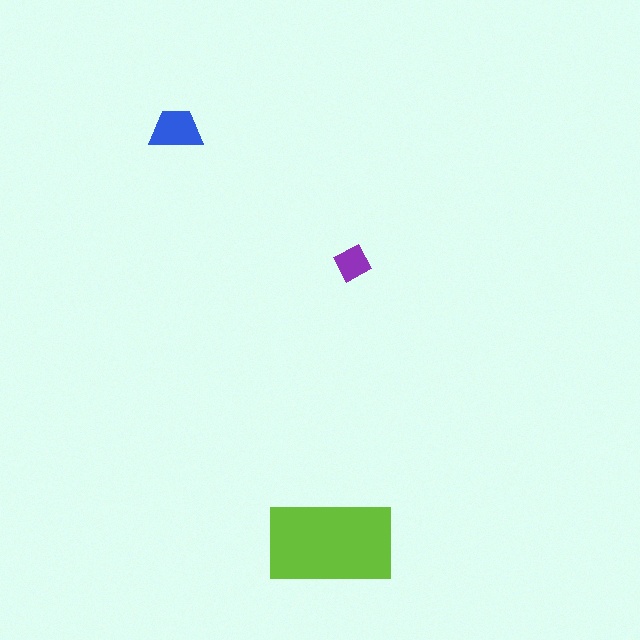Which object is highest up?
The blue trapezoid is topmost.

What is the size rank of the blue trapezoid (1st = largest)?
2nd.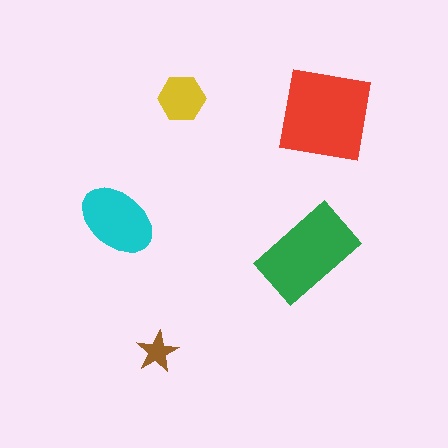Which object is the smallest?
The brown star.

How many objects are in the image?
There are 5 objects in the image.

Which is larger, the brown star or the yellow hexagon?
The yellow hexagon.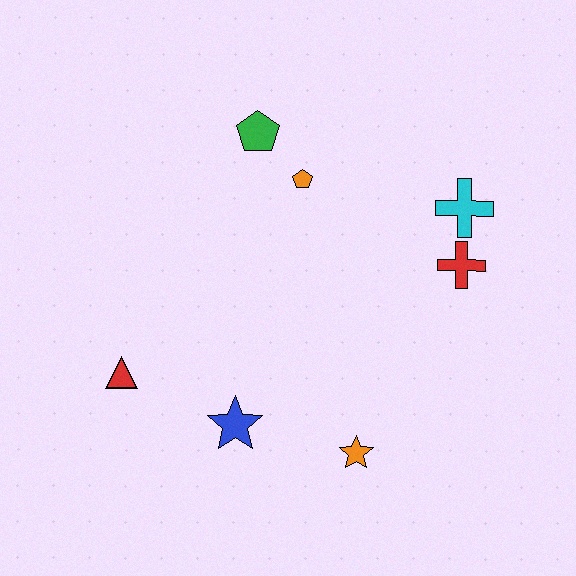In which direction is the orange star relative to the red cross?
The orange star is below the red cross.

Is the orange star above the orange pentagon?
No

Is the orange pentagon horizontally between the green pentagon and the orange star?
Yes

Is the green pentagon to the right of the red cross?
No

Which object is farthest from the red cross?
The red triangle is farthest from the red cross.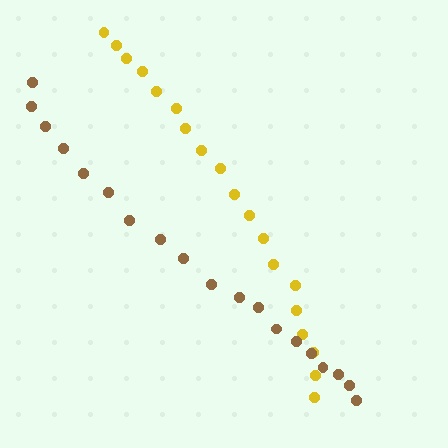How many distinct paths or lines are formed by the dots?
There are 2 distinct paths.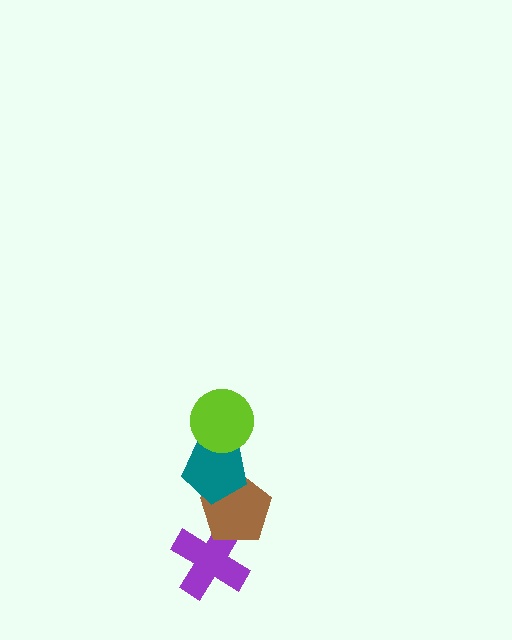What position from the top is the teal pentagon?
The teal pentagon is 2nd from the top.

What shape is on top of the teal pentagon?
The lime circle is on top of the teal pentagon.